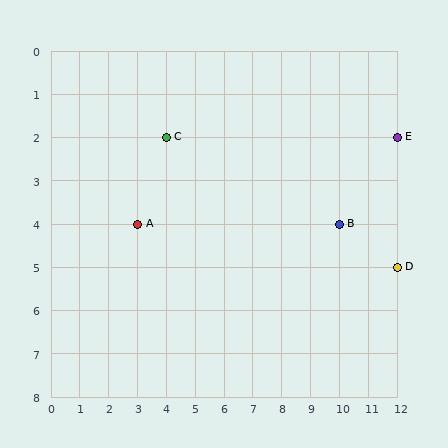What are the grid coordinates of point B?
Point B is at grid coordinates (10, 4).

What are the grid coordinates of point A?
Point A is at grid coordinates (3, 4).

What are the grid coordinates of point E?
Point E is at grid coordinates (12, 2).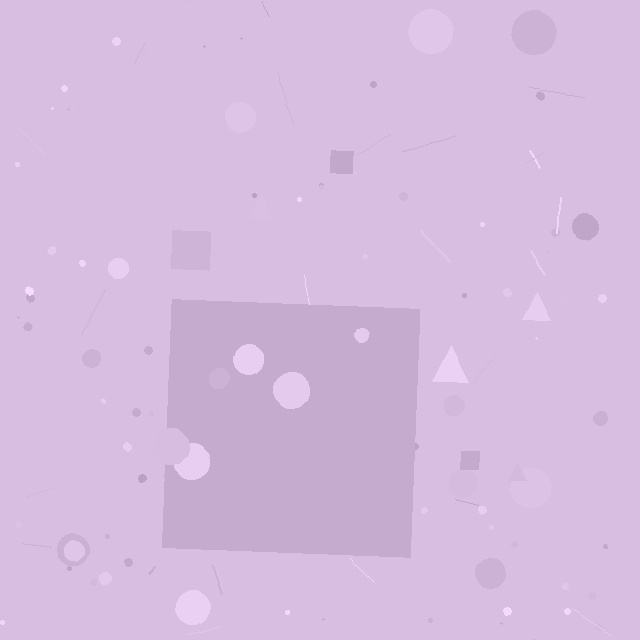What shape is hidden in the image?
A square is hidden in the image.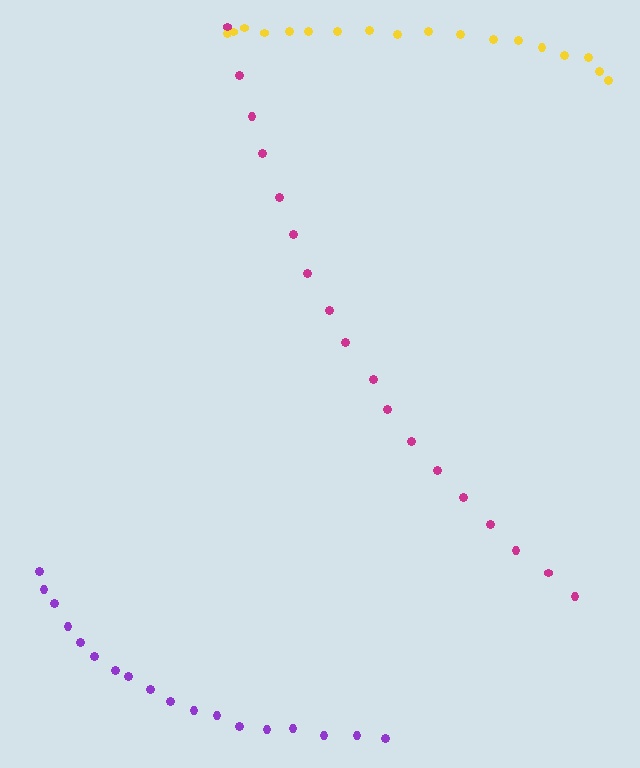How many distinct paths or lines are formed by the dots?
There are 3 distinct paths.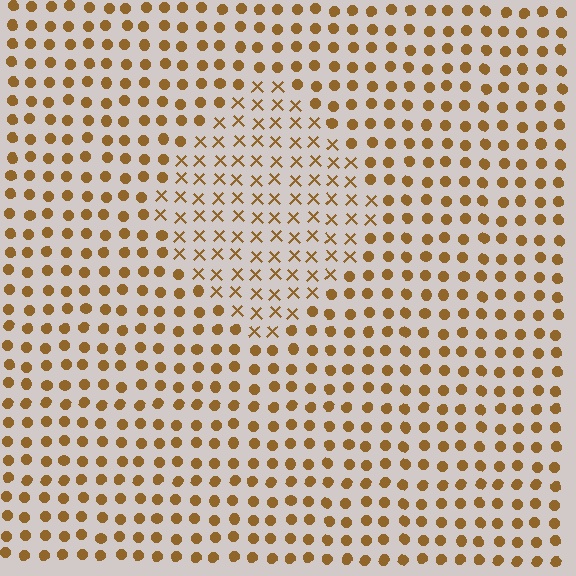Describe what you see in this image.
The image is filled with small brown elements arranged in a uniform grid. A diamond-shaped region contains X marks, while the surrounding area contains circles. The boundary is defined purely by the change in element shape.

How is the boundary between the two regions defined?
The boundary is defined by a change in element shape: X marks inside vs. circles outside. All elements share the same color and spacing.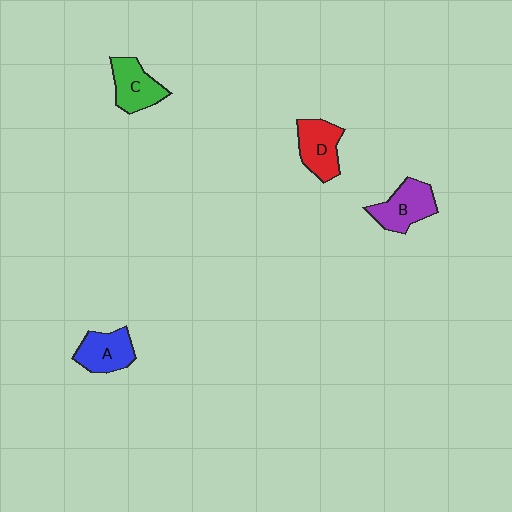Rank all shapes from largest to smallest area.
From largest to smallest: B (purple), D (red), A (blue), C (green).